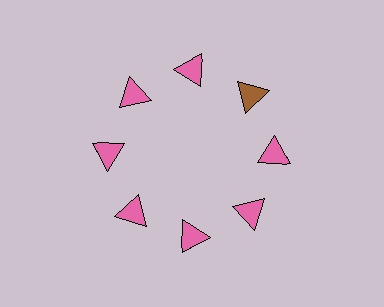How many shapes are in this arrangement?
There are 8 shapes arranged in a ring pattern.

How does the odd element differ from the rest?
It has a different color: brown instead of pink.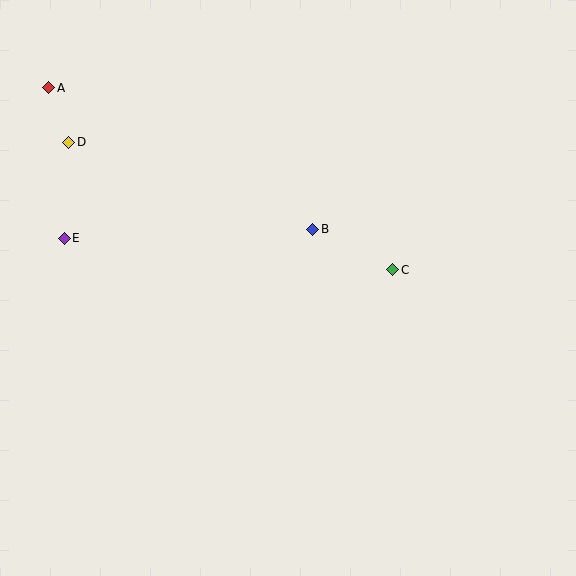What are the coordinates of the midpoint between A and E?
The midpoint between A and E is at (57, 163).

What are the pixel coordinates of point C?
Point C is at (393, 270).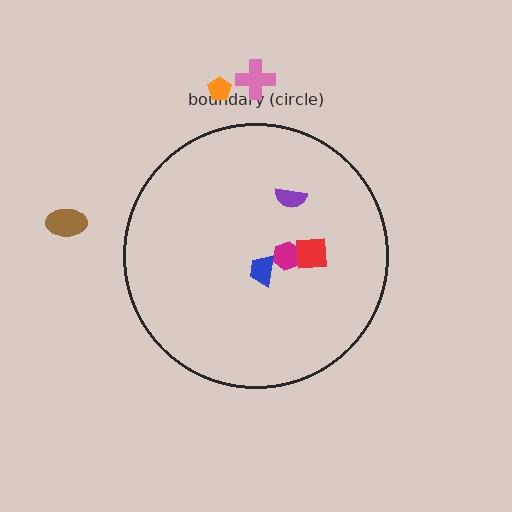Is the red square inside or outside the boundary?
Inside.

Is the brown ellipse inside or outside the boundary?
Outside.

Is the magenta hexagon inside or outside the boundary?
Inside.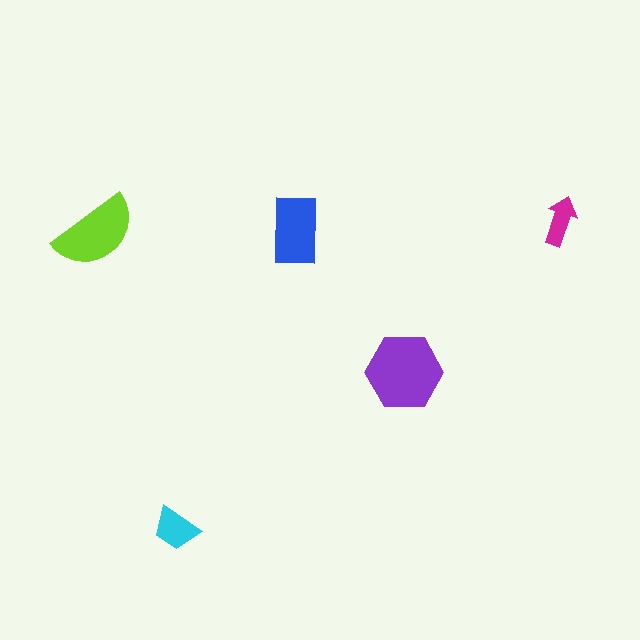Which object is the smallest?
The magenta arrow.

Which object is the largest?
The purple hexagon.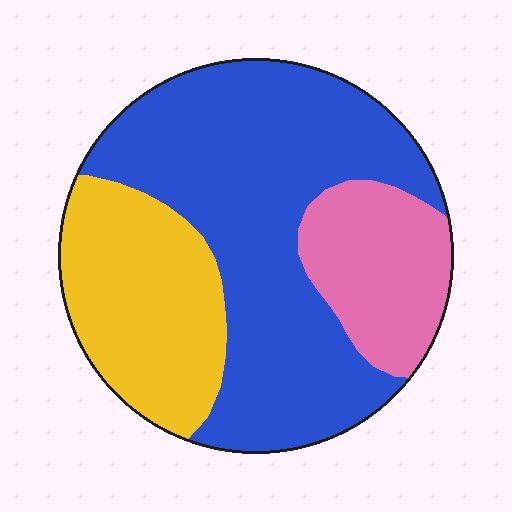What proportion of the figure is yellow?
Yellow covers about 25% of the figure.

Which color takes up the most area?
Blue, at roughly 55%.